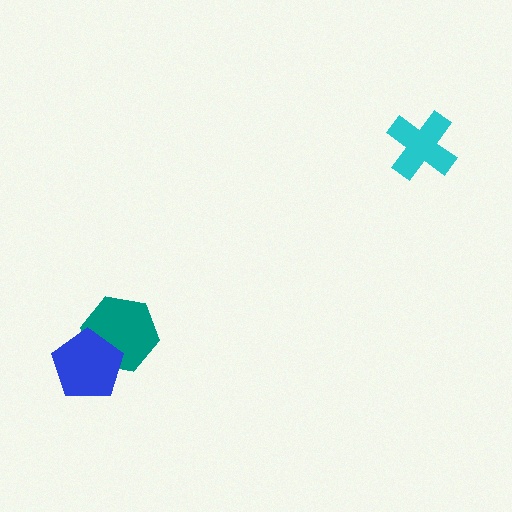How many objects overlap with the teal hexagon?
1 object overlaps with the teal hexagon.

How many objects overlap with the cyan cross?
0 objects overlap with the cyan cross.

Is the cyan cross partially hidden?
No, no other shape covers it.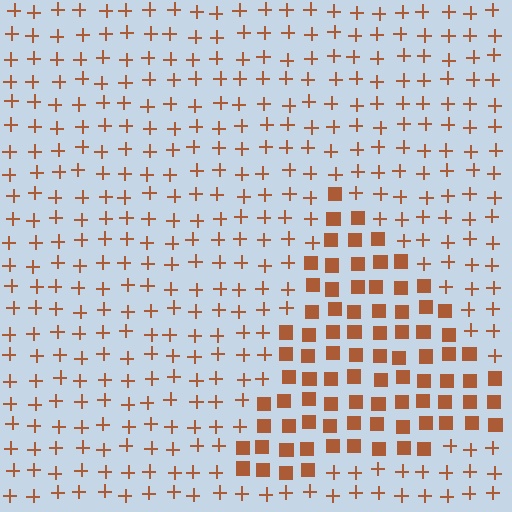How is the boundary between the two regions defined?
The boundary is defined by a change in element shape: squares inside vs. plus signs outside. All elements share the same color and spacing.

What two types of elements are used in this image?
The image uses squares inside the triangle region and plus signs outside it.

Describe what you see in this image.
The image is filled with small brown elements arranged in a uniform grid. A triangle-shaped region contains squares, while the surrounding area contains plus signs. The boundary is defined purely by the change in element shape.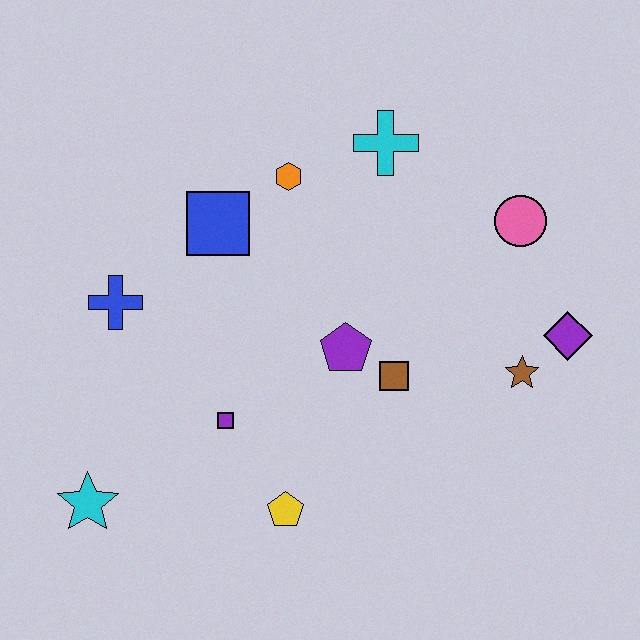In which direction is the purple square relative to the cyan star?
The purple square is to the right of the cyan star.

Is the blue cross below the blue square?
Yes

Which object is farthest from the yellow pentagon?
The cyan cross is farthest from the yellow pentagon.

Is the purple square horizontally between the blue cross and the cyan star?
No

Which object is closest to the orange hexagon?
The blue square is closest to the orange hexagon.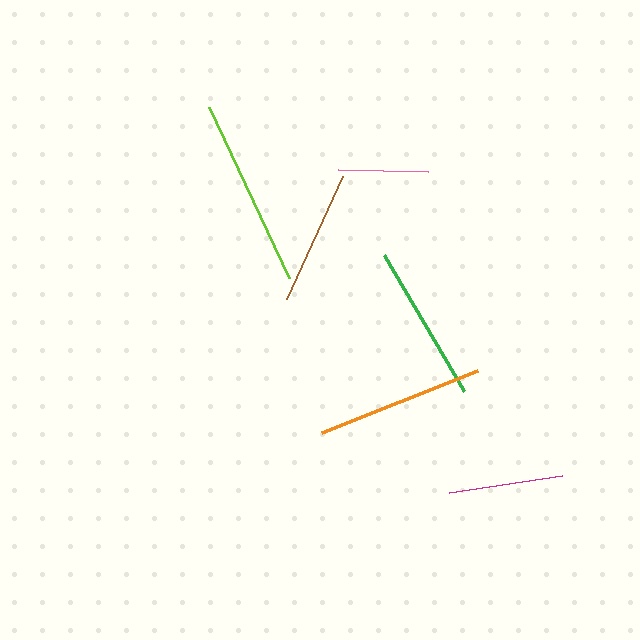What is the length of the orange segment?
The orange segment is approximately 168 pixels long.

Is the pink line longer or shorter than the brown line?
The brown line is longer than the pink line.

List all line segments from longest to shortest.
From longest to shortest: lime, orange, green, brown, magenta, pink.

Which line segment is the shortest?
The pink line is the shortest at approximately 89 pixels.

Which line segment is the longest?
The lime line is the longest at approximately 190 pixels.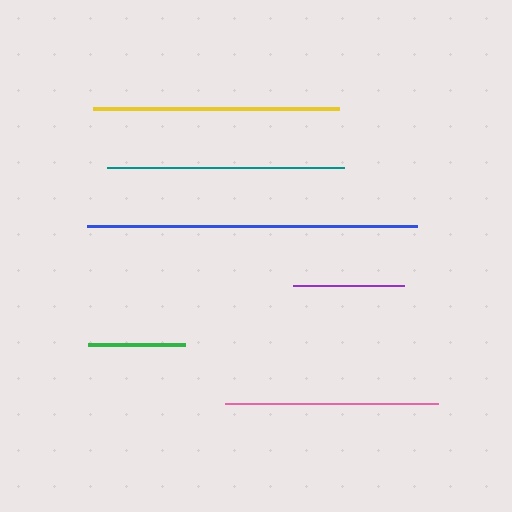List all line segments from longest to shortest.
From longest to shortest: blue, yellow, teal, pink, purple, green.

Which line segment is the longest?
The blue line is the longest at approximately 330 pixels.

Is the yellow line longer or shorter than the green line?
The yellow line is longer than the green line.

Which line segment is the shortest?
The green line is the shortest at approximately 96 pixels.